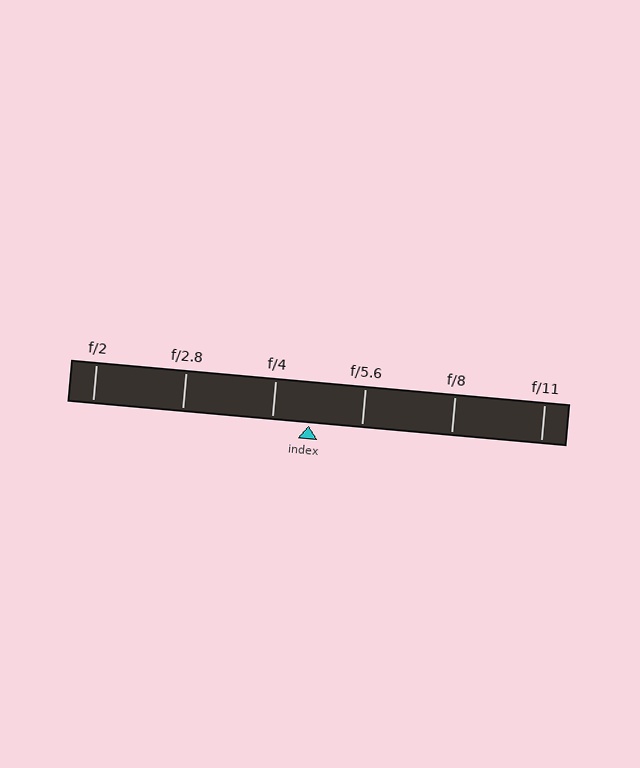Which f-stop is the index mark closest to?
The index mark is closest to f/4.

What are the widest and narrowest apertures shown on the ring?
The widest aperture shown is f/2 and the narrowest is f/11.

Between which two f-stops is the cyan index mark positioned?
The index mark is between f/4 and f/5.6.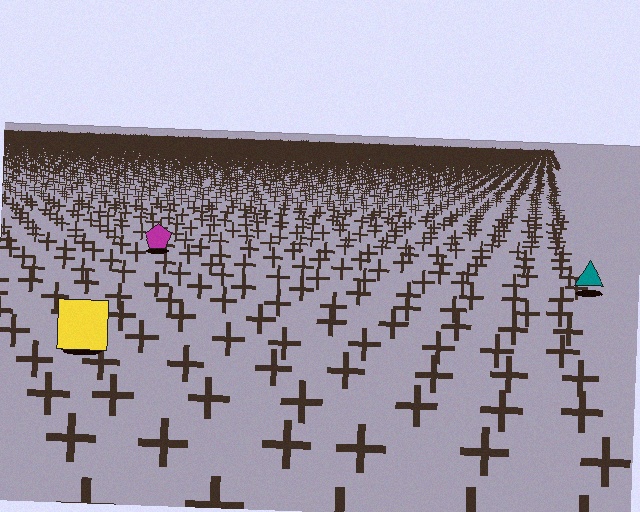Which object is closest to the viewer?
The yellow square is closest. The texture marks near it are larger and more spread out.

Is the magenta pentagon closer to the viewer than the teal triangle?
No. The teal triangle is closer — you can tell from the texture gradient: the ground texture is coarser near it.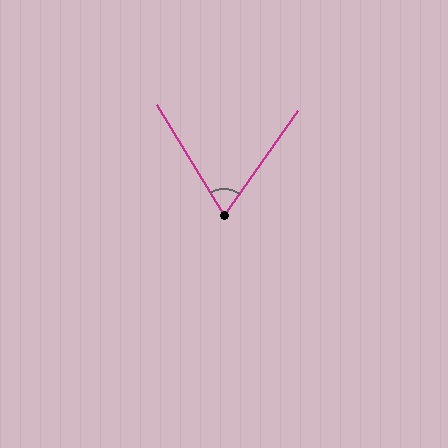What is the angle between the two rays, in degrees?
Approximately 67 degrees.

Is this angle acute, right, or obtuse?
It is acute.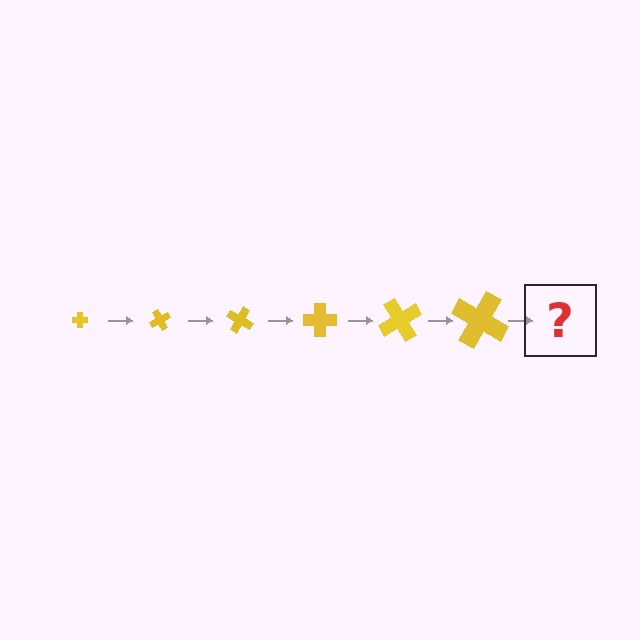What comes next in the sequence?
The next element should be a cross, larger than the previous one and rotated 360 degrees from the start.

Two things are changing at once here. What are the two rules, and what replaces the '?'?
The two rules are that the cross grows larger each step and it rotates 60 degrees each step. The '?' should be a cross, larger than the previous one and rotated 360 degrees from the start.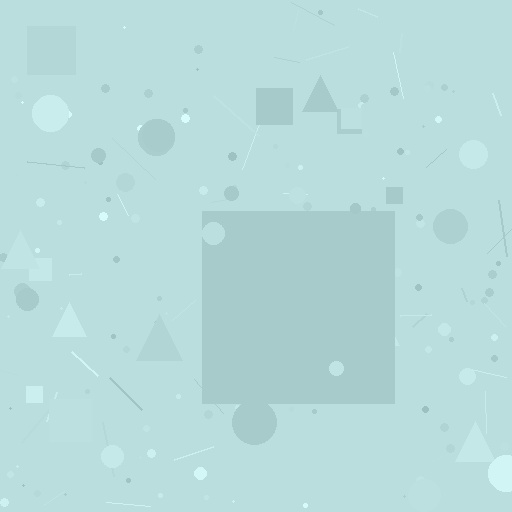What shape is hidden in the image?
A square is hidden in the image.